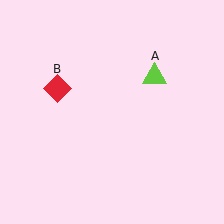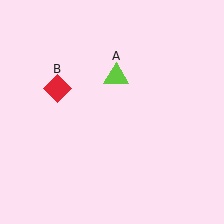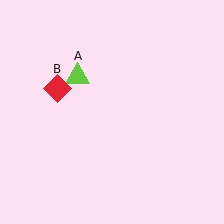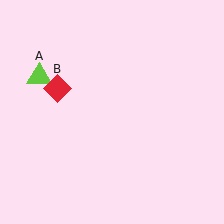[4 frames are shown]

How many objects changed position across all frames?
1 object changed position: lime triangle (object A).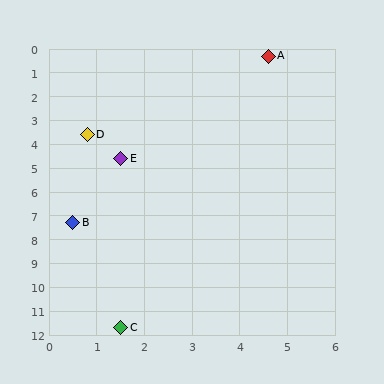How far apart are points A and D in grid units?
Points A and D are about 5.0 grid units apart.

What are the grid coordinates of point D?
Point D is at approximately (0.8, 3.6).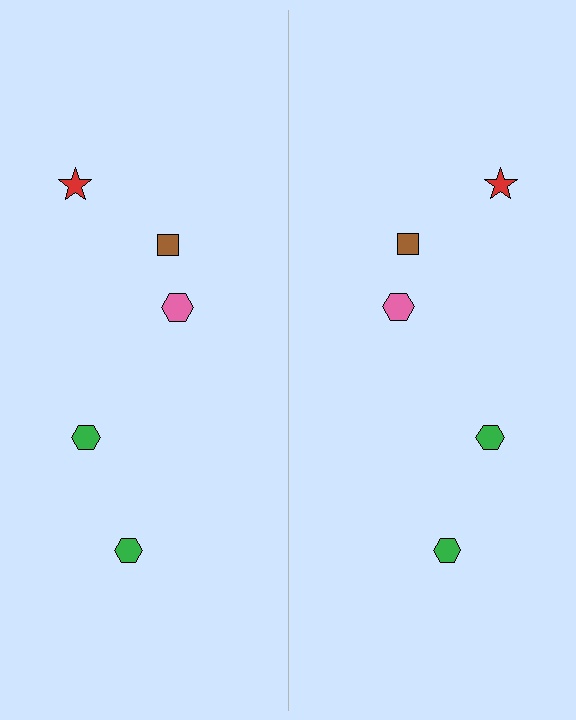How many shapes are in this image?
There are 10 shapes in this image.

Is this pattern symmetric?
Yes, this pattern has bilateral (reflection) symmetry.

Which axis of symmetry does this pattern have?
The pattern has a vertical axis of symmetry running through the center of the image.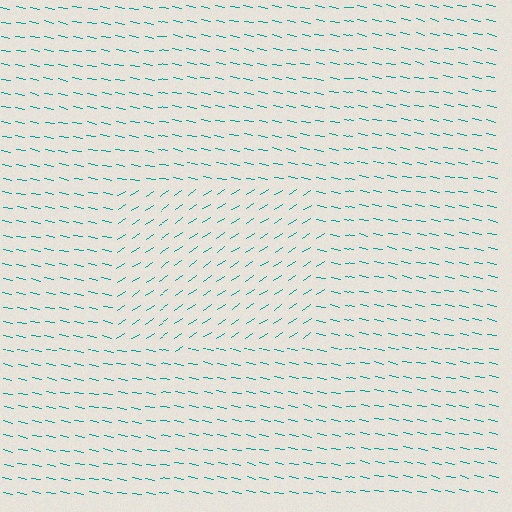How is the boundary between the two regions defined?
The boundary is defined purely by a change in line orientation (approximately 45 degrees difference). All lines are the same color and thickness.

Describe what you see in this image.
The image is filled with small teal line segments. A rectangle region in the image has lines oriented differently from the surrounding lines, creating a visible texture boundary.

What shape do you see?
I see a rectangle.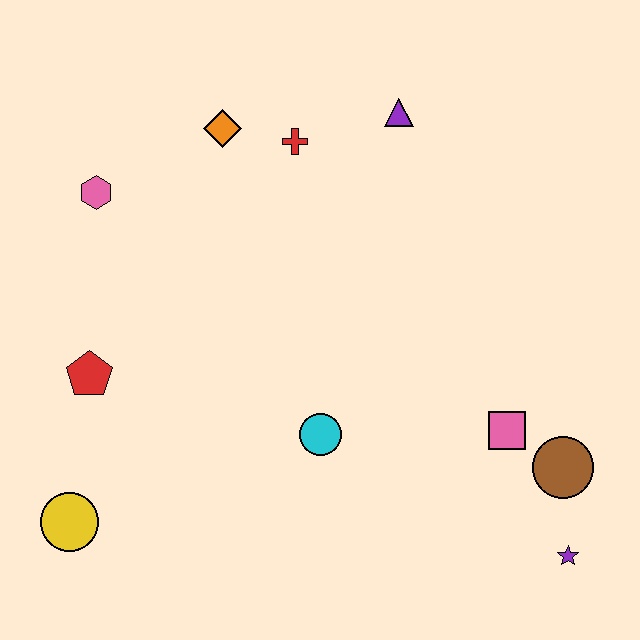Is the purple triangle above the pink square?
Yes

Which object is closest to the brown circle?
The pink square is closest to the brown circle.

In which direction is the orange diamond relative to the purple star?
The orange diamond is above the purple star.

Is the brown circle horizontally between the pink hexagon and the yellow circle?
No